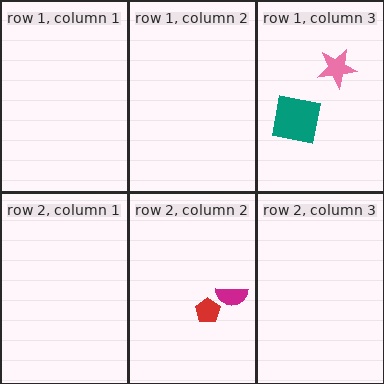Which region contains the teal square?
The row 1, column 3 region.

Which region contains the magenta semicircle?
The row 2, column 2 region.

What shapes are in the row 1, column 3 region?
The teal square, the pink star.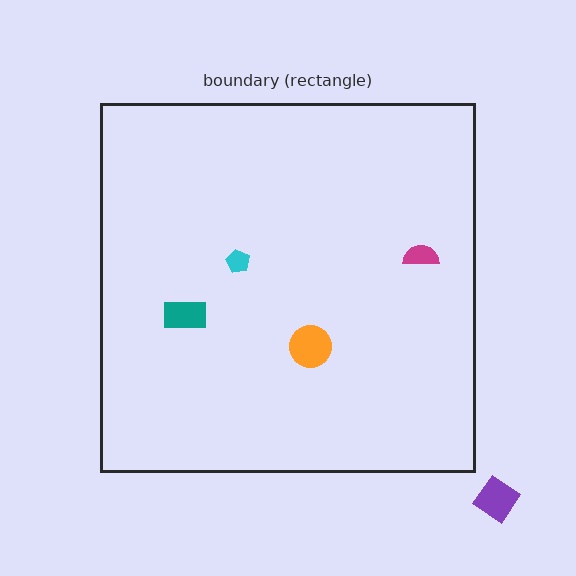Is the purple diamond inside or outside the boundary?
Outside.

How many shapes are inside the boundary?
4 inside, 1 outside.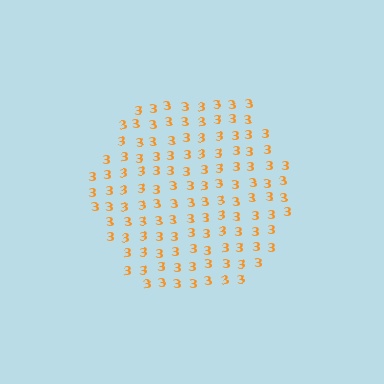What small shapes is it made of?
It is made of small digit 3's.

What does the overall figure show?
The overall figure shows a hexagon.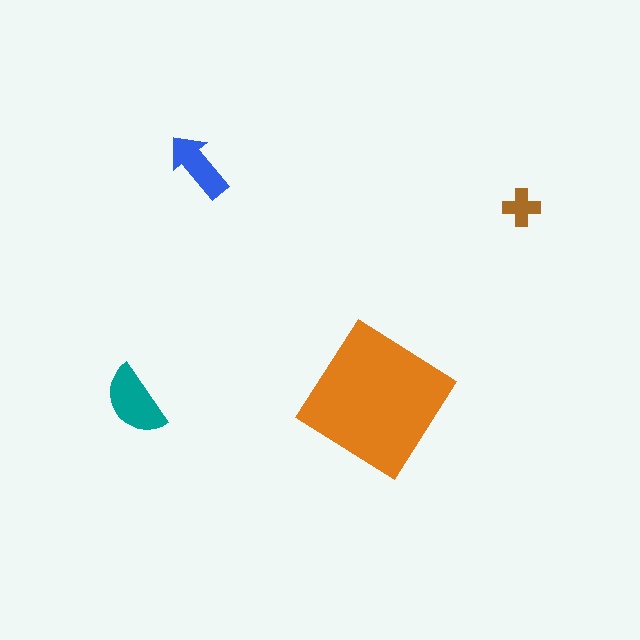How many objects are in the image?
There are 4 objects in the image.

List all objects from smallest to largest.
The brown cross, the blue arrow, the teal semicircle, the orange diamond.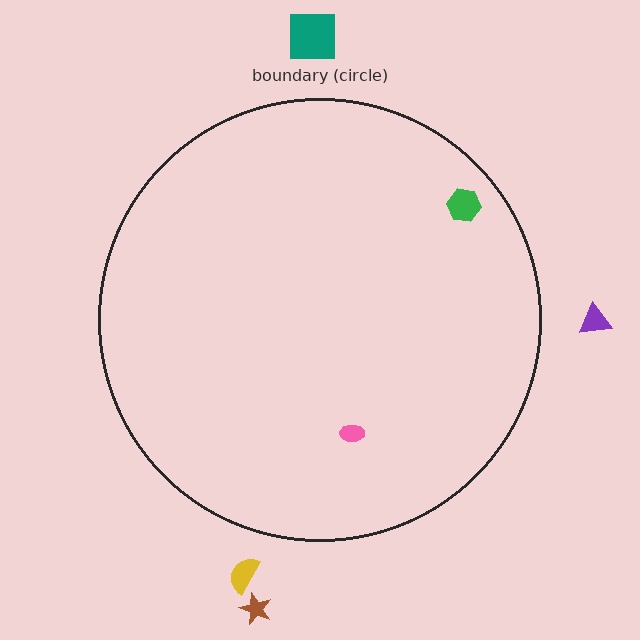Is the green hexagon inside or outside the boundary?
Inside.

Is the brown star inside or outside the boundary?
Outside.